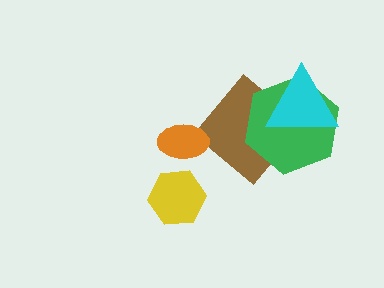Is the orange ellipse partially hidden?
No, no other shape covers it.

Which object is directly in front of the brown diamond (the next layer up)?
The green hexagon is directly in front of the brown diamond.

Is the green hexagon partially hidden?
Yes, it is partially covered by another shape.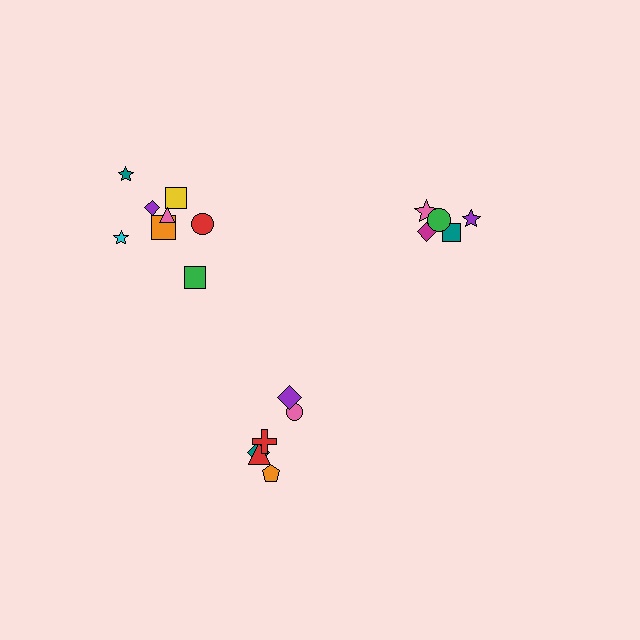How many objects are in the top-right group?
There are 5 objects.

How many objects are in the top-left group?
There are 8 objects.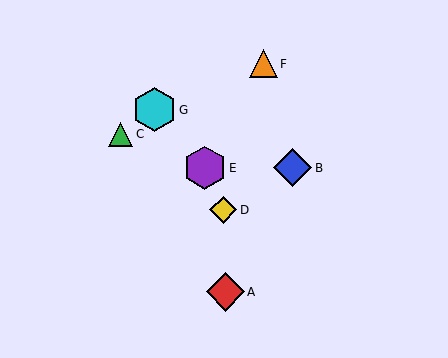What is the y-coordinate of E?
Object E is at y≈168.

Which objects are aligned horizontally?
Objects B, E are aligned horizontally.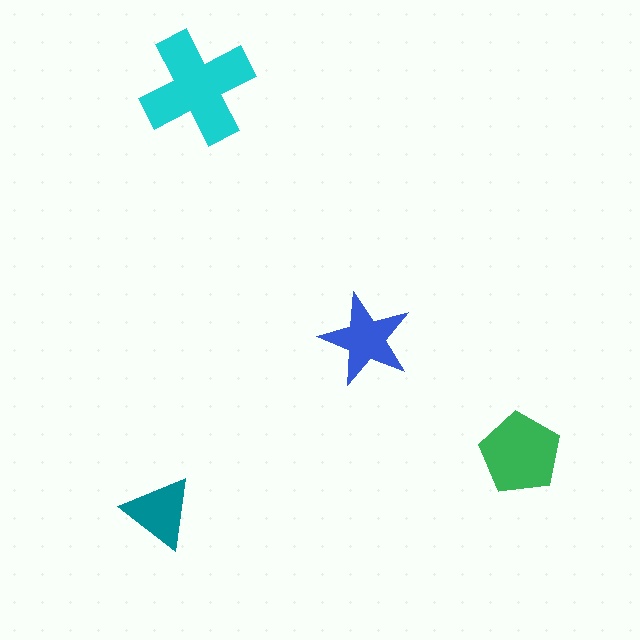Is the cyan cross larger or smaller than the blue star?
Larger.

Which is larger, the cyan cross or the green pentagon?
The cyan cross.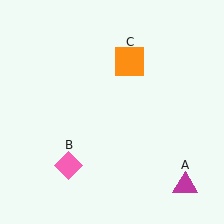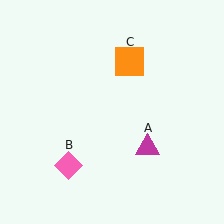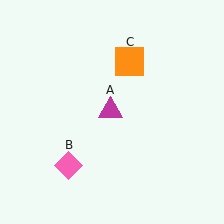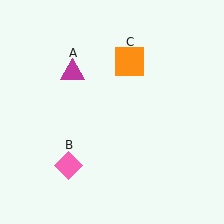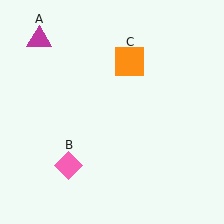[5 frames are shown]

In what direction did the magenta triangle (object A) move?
The magenta triangle (object A) moved up and to the left.